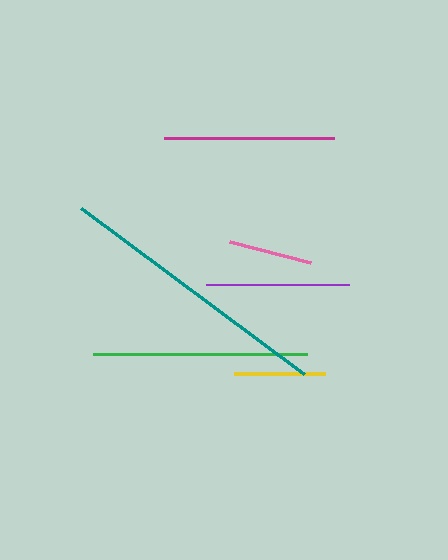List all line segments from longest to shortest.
From longest to shortest: teal, green, magenta, purple, yellow, pink.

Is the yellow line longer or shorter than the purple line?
The purple line is longer than the yellow line.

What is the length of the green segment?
The green segment is approximately 215 pixels long.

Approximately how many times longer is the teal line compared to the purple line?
The teal line is approximately 1.9 times the length of the purple line.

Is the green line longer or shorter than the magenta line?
The green line is longer than the magenta line.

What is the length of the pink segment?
The pink segment is approximately 84 pixels long.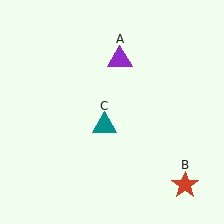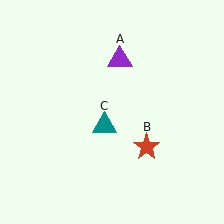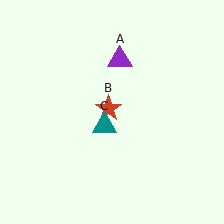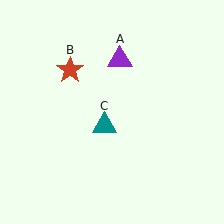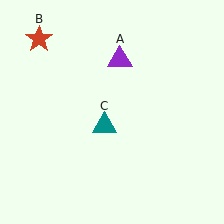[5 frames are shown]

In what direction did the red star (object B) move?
The red star (object B) moved up and to the left.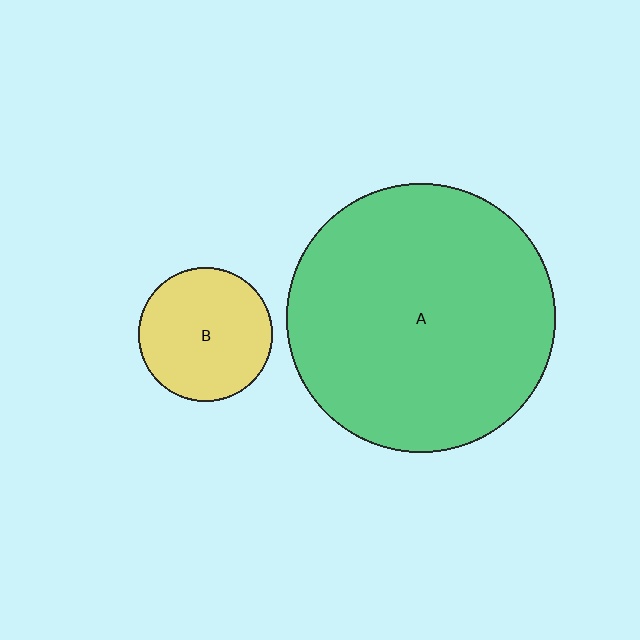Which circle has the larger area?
Circle A (green).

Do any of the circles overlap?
No, none of the circles overlap.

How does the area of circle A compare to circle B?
Approximately 4.0 times.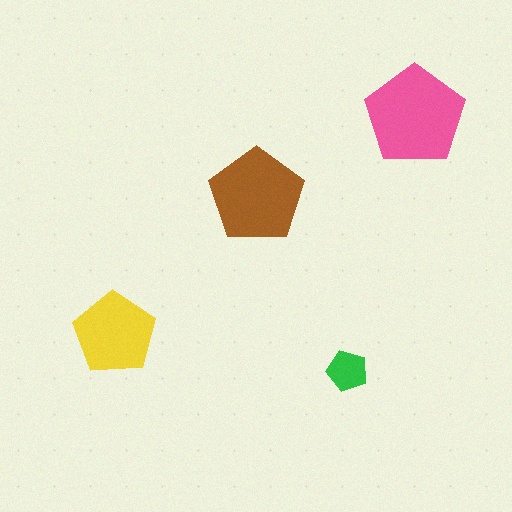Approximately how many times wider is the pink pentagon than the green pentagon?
About 2.5 times wider.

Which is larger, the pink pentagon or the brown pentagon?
The pink one.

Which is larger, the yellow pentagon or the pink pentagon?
The pink one.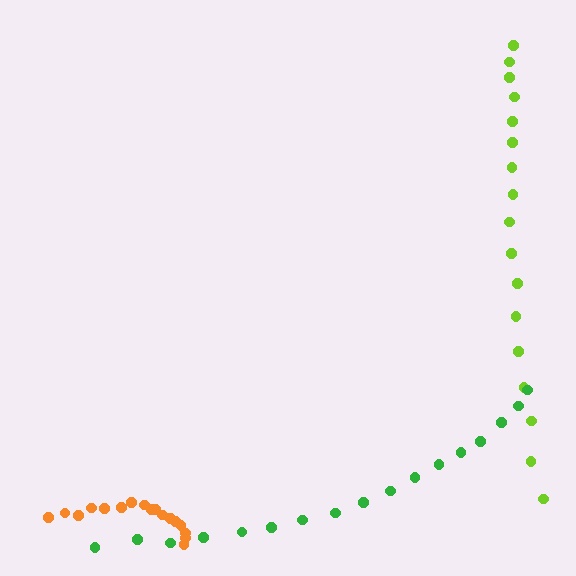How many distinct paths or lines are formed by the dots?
There are 3 distinct paths.